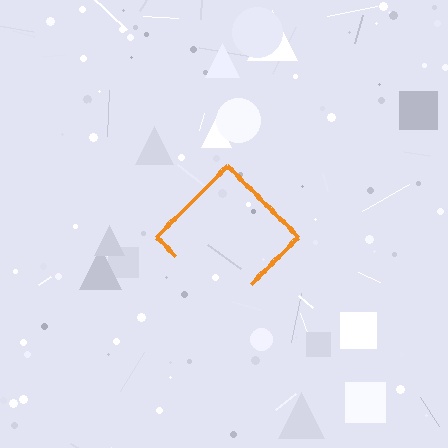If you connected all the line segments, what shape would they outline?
They would outline a diamond.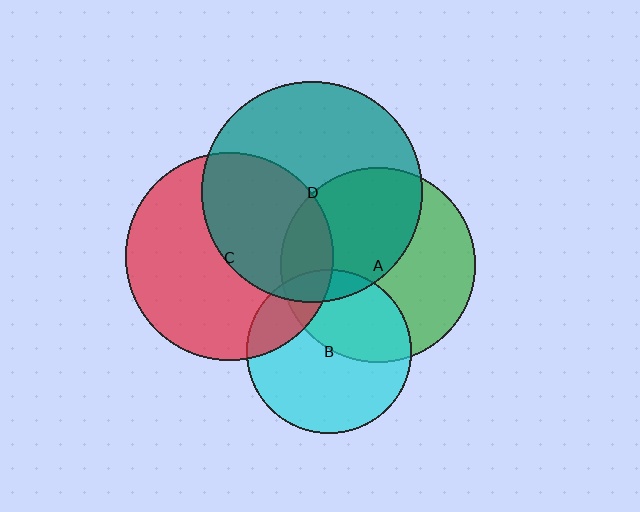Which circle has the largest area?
Circle D (teal).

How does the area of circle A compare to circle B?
Approximately 1.4 times.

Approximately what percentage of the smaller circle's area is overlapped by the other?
Approximately 50%.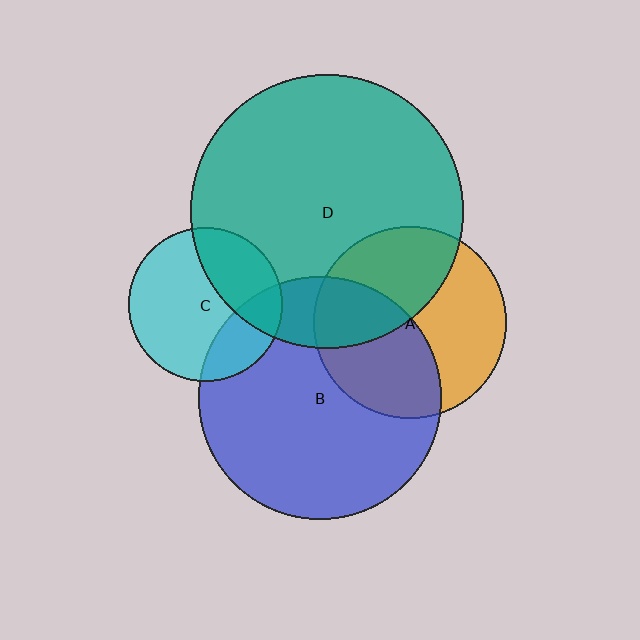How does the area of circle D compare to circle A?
Approximately 2.0 times.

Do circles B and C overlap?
Yes.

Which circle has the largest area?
Circle D (teal).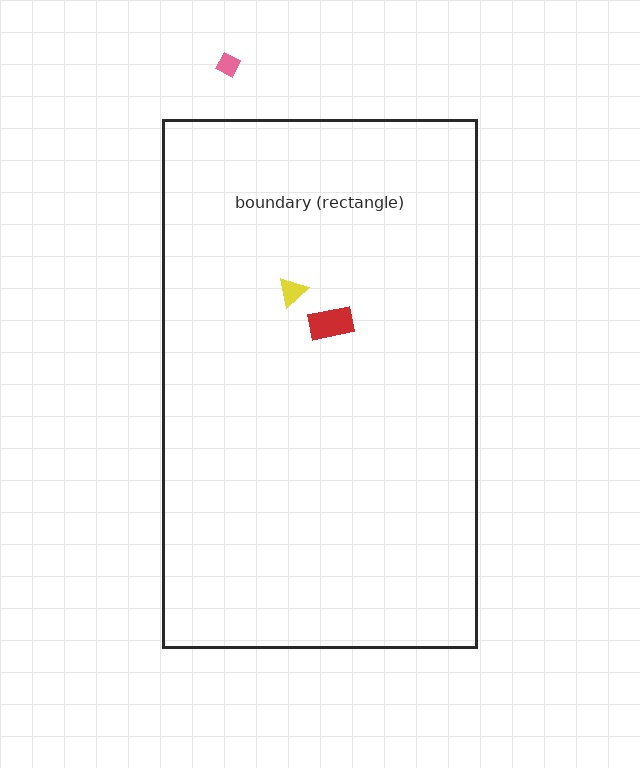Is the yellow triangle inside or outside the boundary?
Inside.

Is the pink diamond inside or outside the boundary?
Outside.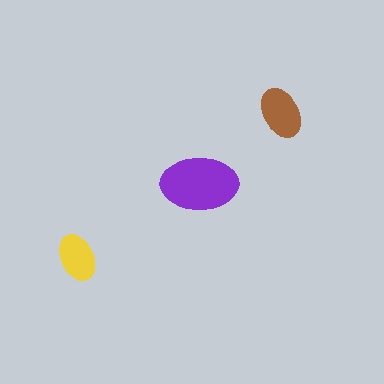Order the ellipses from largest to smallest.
the purple one, the brown one, the yellow one.